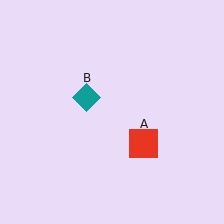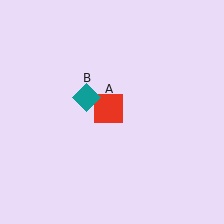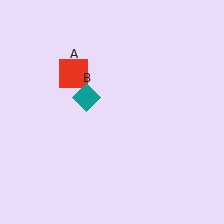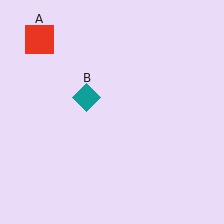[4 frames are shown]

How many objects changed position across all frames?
1 object changed position: red square (object A).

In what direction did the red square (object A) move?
The red square (object A) moved up and to the left.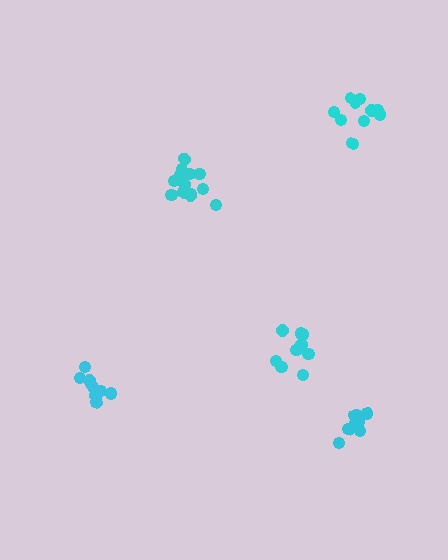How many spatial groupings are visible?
There are 5 spatial groupings.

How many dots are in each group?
Group 1: 8 dots, Group 2: 13 dots, Group 3: 10 dots, Group 4: 9 dots, Group 5: 10 dots (50 total).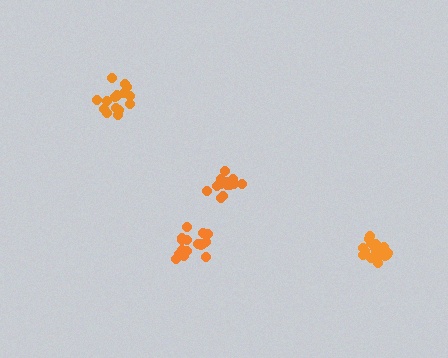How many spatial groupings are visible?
There are 4 spatial groupings.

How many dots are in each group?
Group 1: 19 dots, Group 2: 16 dots, Group 3: 16 dots, Group 4: 14 dots (65 total).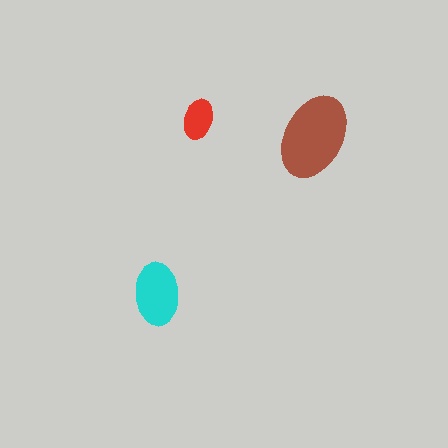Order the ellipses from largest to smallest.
the brown one, the cyan one, the red one.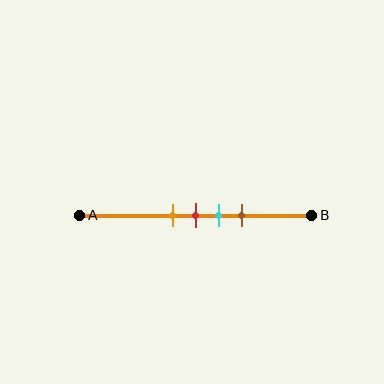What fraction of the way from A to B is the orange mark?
The orange mark is approximately 40% (0.4) of the way from A to B.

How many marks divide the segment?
There are 4 marks dividing the segment.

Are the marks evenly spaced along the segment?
Yes, the marks are approximately evenly spaced.